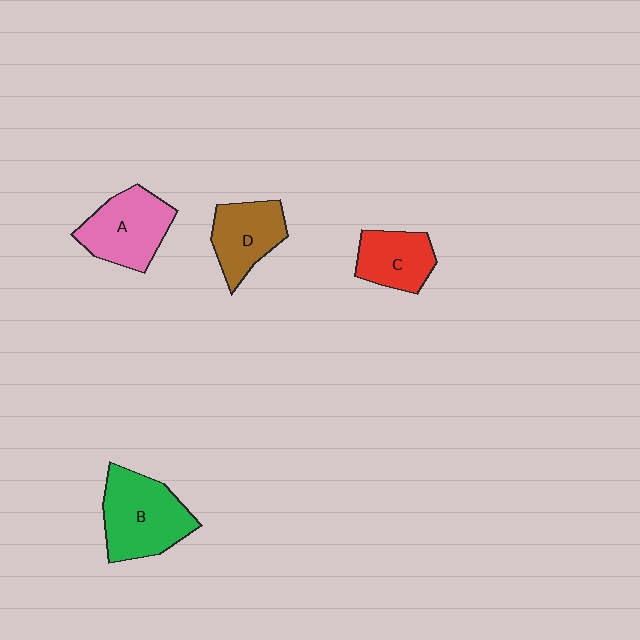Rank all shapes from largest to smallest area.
From largest to smallest: B (green), A (pink), D (brown), C (red).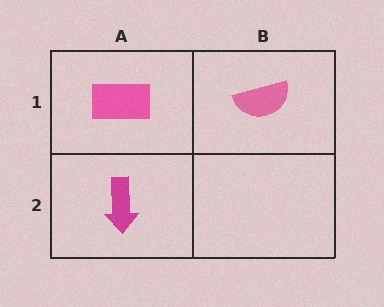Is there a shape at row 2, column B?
No, that cell is empty.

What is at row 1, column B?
A pink semicircle.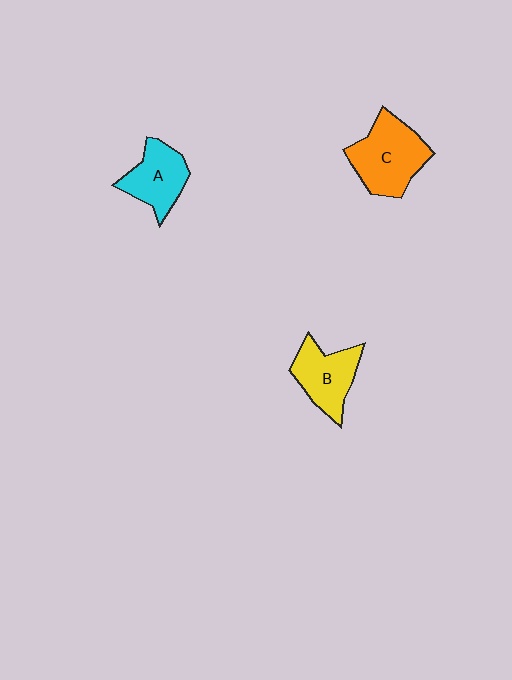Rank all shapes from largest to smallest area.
From largest to smallest: C (orange), B (yellow), A (cyan).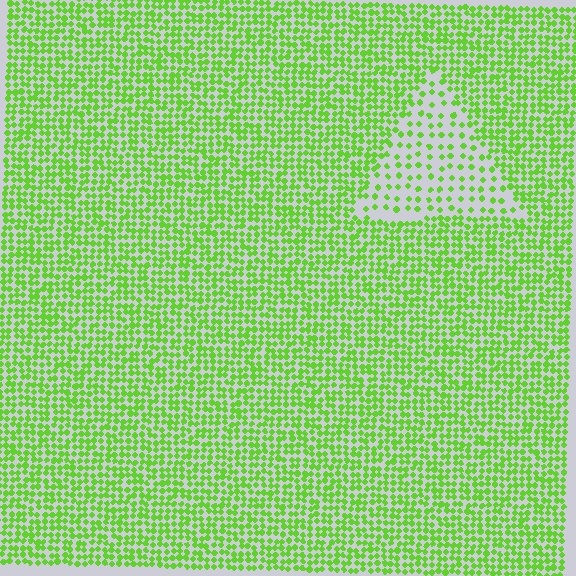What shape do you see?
I see a triangle.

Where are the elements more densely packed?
The elements are more densely packed outside the triangle boundary.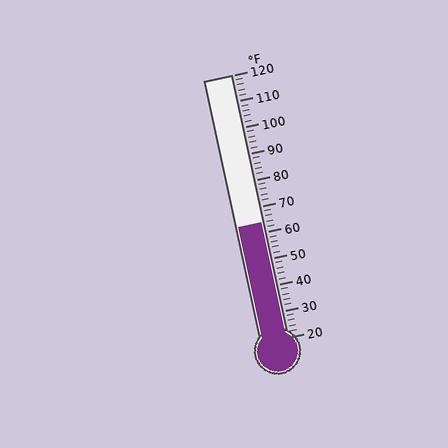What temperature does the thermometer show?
The thermometer shows approximately 64°F.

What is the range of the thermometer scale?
The thermometer scale ranges from 20°F to 120°F.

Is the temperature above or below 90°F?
The temperature is below 90°F.